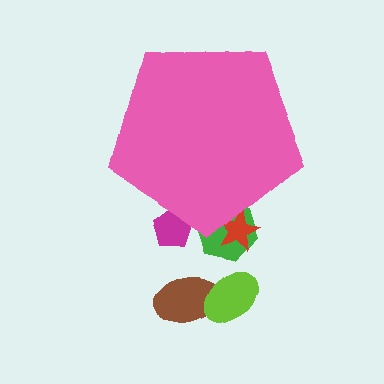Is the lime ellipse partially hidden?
No, the lime ellipse is fully visible.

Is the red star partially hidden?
Yes, the red star is partially hidden behind the pink pentagon.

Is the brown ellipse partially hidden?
No, the brown ellipse is fully visible.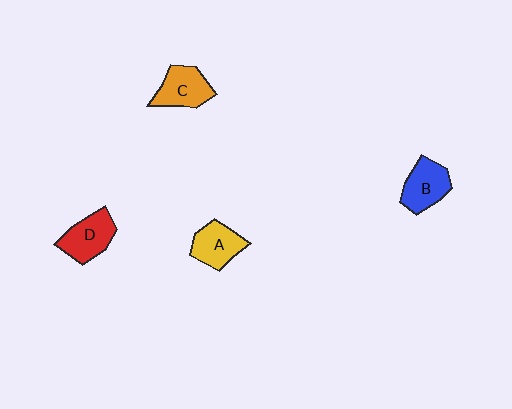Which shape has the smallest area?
Shape A (yellow).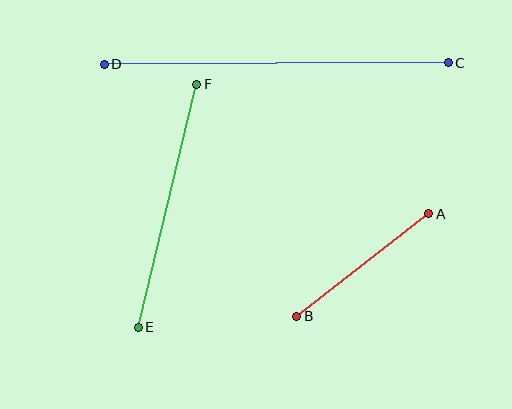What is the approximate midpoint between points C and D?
The midpoint is at approximately (276, 64) pixels.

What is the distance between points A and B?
The distance is approximately 167 pixels.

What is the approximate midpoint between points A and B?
The midpoint is at approximately (363, 265) pixels.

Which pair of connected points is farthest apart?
Points C and D are farthest apart.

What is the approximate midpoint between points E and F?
The midpoint is at approximately (168, 206) pixels.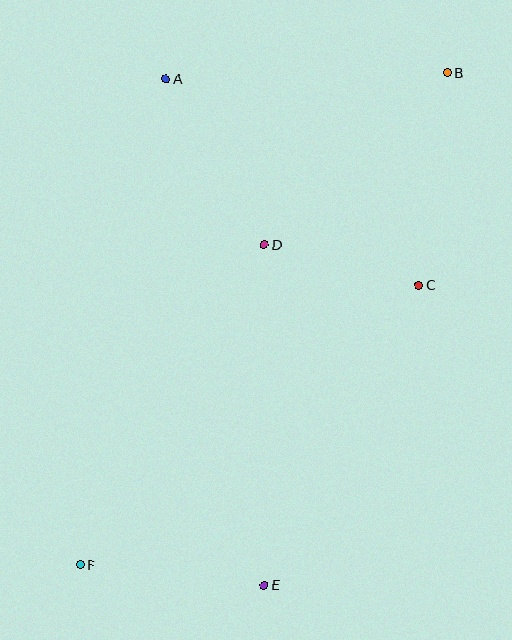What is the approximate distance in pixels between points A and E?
The distance between A and E is approximately 516 pixels.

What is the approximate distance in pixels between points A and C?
The distance between A and C is approximately 326 pixels.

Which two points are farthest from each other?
Points B and F are farthest from each other.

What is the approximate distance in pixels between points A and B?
The distance between A and B is approximately 281 pixels.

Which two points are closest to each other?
Points C and D are closest to each other.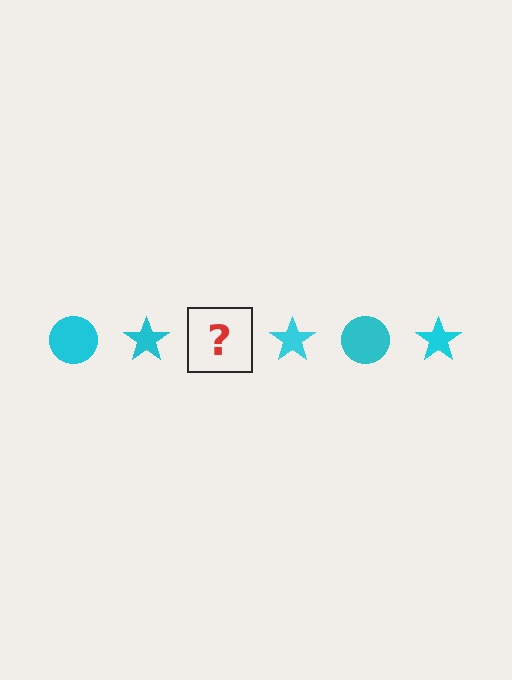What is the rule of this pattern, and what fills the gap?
The rule is that the pattern cycles through circle, star shapes in cyan. The gap should be filled with a cyan circle.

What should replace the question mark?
The question mark should be replaced with a cyan circle.